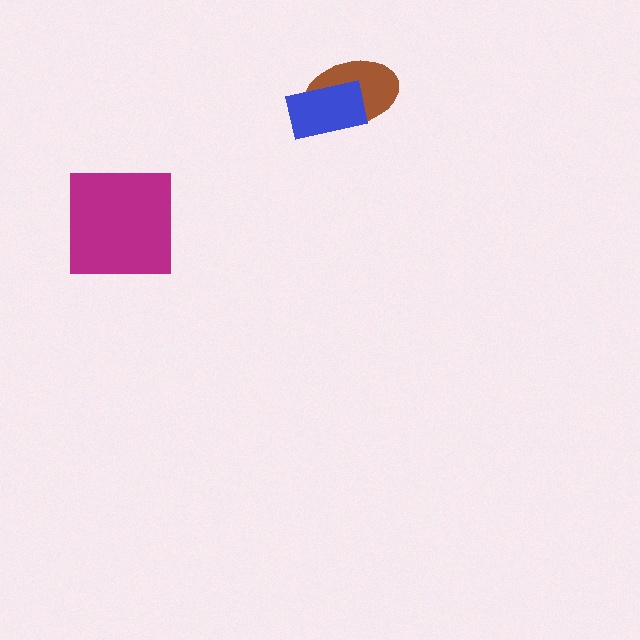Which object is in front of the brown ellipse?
The blue rectangle is in front of the brown ellipse.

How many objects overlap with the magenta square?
0 objects overlap with the magenta square.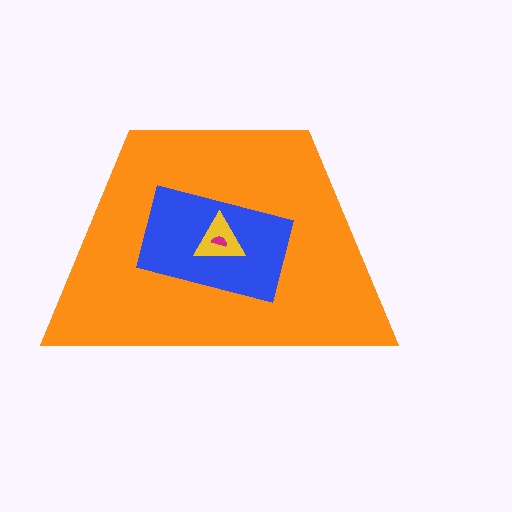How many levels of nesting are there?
4.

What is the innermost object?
The magenta semicircle.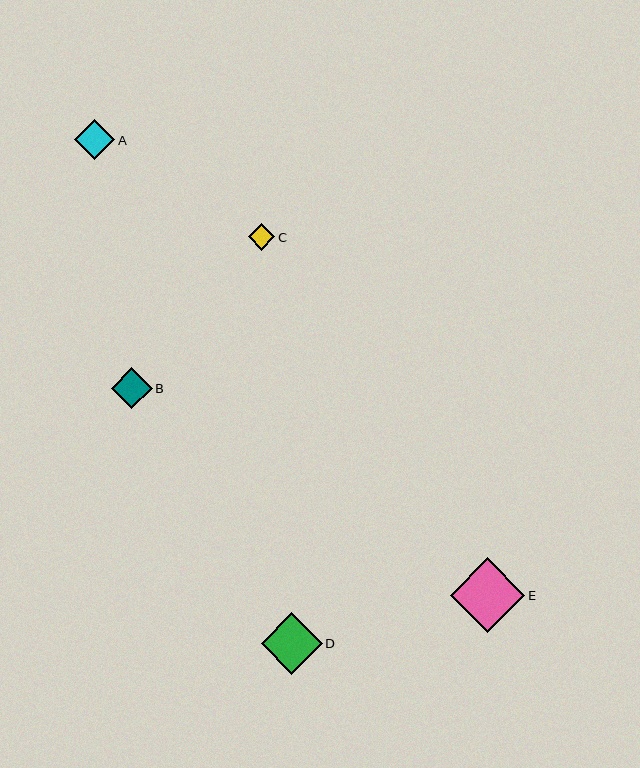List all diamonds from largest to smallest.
From largest to smallest: E, D, B, A, C.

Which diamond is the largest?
Diamond E is the largest with a size of approximately 75 pixels.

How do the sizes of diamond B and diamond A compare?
Diamond B and diamond A are approximately the same size.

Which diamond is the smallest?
Diamond C is the smallest with a size of approximately 27 pixels.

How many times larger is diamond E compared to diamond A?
Diamond E is approximately 1.9 times the size of diamond A.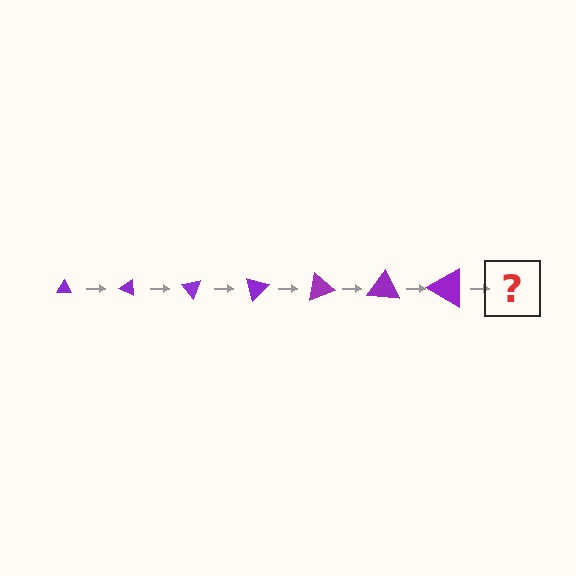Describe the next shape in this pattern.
It should be a triangle, larger than the previous one and rotated 175 degrees from the start.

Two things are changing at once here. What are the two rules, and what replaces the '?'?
The two rules are that the triangle grows larger each step and it rotates 25 degrees each step. The '?' should be a triangle, larger than the previous one and rotated 175 degrees from the start.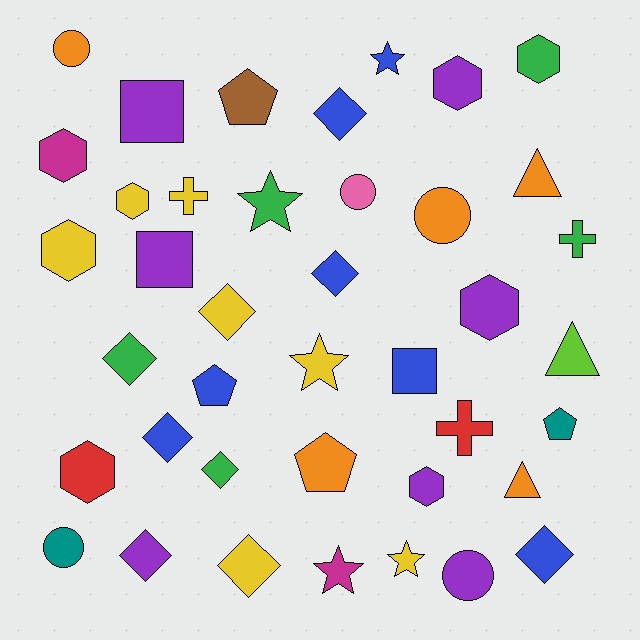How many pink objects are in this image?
There is 1 pink object.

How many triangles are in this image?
There are 3 triangles.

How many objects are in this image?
There are 40 objects.